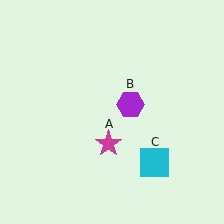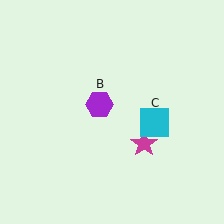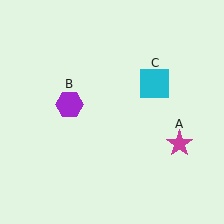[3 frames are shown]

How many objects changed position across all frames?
3 objects changed position: magenta star (object A), purple hexagon (object B), cyan square (object C).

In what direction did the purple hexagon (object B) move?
The purple hexagon (object B) moved left.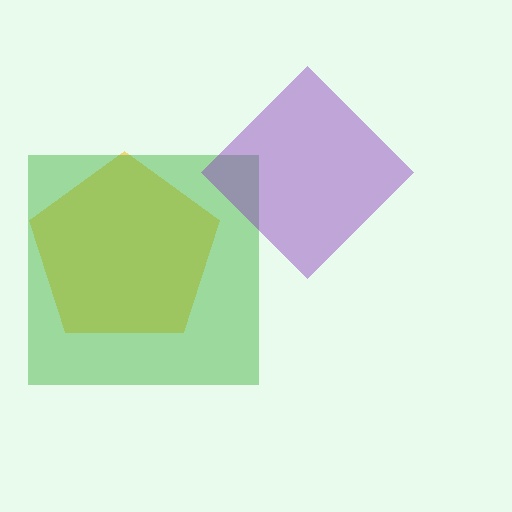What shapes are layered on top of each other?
The layered shapes are: a yellow pentagon, a green square, a purple diamond.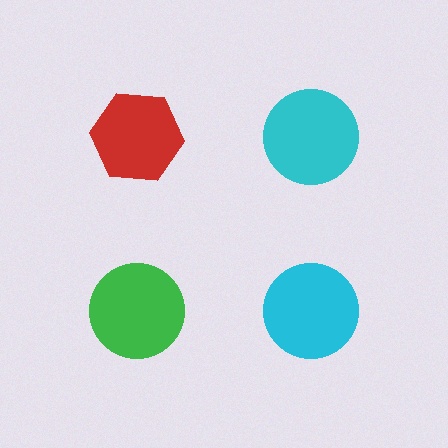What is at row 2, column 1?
A green circle.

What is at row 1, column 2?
A cyan circle.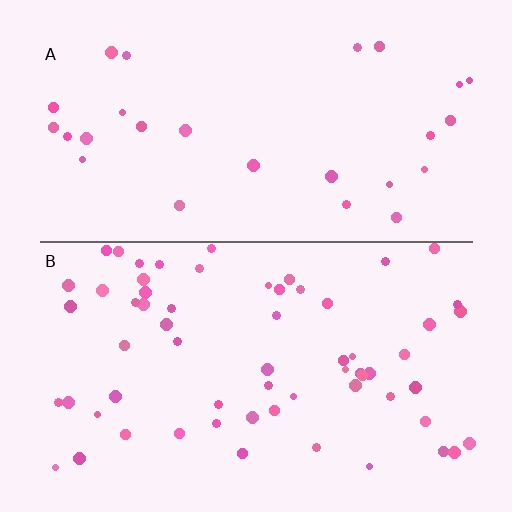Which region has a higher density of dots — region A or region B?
B (the bottom).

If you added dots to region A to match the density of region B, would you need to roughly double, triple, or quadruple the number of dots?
Approximately double.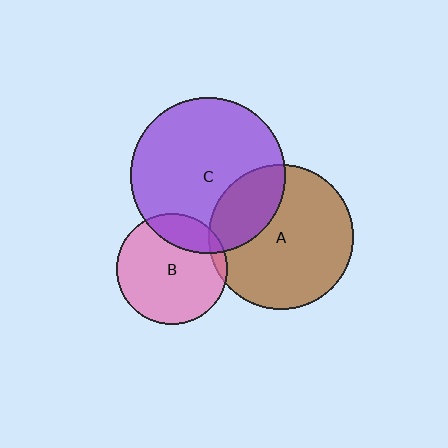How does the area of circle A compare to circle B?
Approximately 1.7 times.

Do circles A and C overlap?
Yes.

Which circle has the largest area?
Circle C (purple).